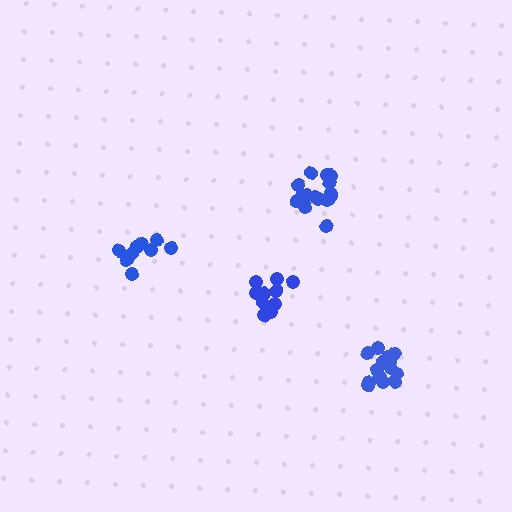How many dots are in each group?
Group 1: 15 dots, Group 2: 11 dots, Group 3: 15 dots, Group 4: 9 dots (50 total).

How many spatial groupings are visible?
There are 4 spatial groupings.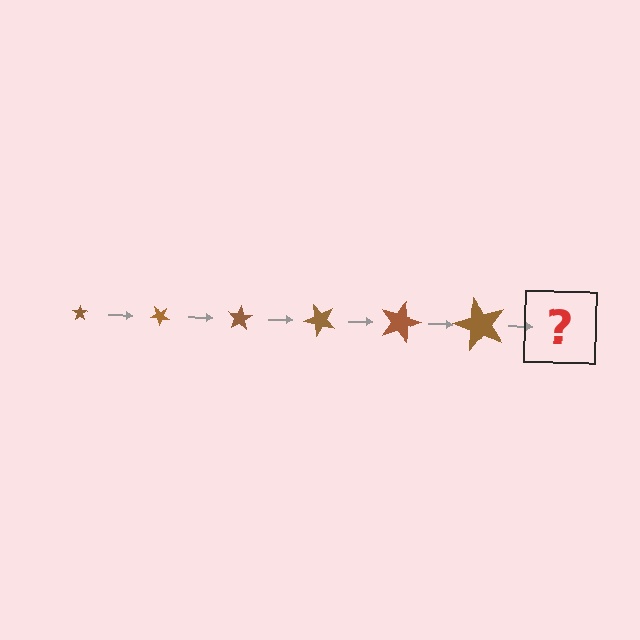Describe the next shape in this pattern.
It should be a star, larger than the previous one and rotated 240 degrees from the start.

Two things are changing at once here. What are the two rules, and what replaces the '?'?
The two rules are that the star grows larger each step and it rotates 40 degrees each step. The '?' should be a star, larger than the previous one and rotated 240 degrees from the start.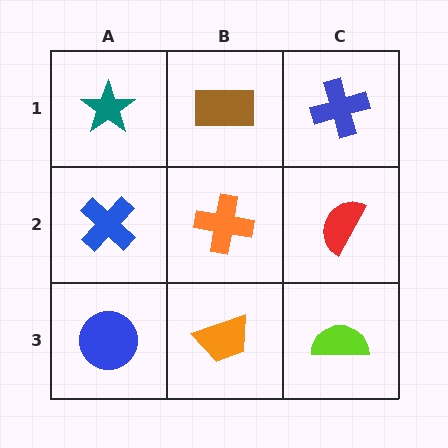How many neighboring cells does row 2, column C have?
3.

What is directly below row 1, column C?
A red semicircle.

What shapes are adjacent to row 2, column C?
A blue cross (row 1, column C), a lime semicircle (row 3, column C), an orange cross (row 2, column B).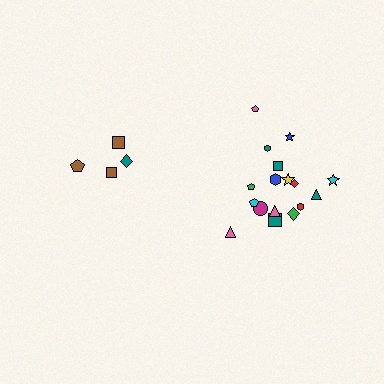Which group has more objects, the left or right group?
The right group.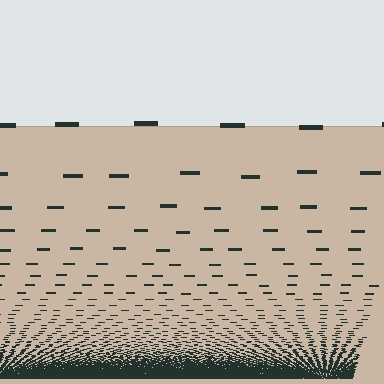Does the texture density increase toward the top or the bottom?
Density increases toward the bottom.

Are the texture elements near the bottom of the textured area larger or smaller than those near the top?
Smaller. The gradient is inverted — elements near the bottom are smaller and denser.